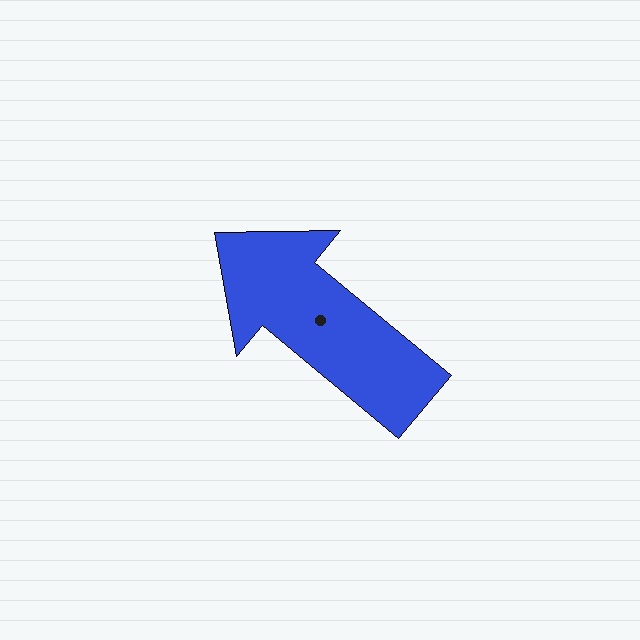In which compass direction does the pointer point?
Northwest.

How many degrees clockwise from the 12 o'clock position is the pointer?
Approximately 310 degrees.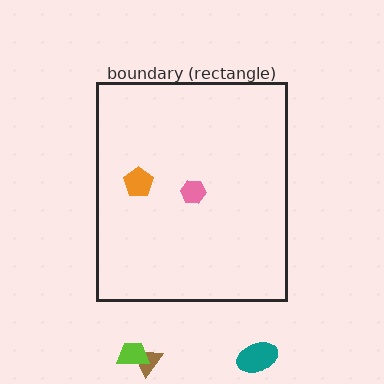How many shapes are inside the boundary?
2 inside, 3 outside.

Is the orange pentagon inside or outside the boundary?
Inside.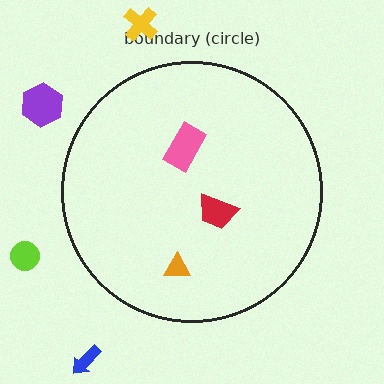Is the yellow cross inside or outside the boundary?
Outside.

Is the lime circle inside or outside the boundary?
Outside.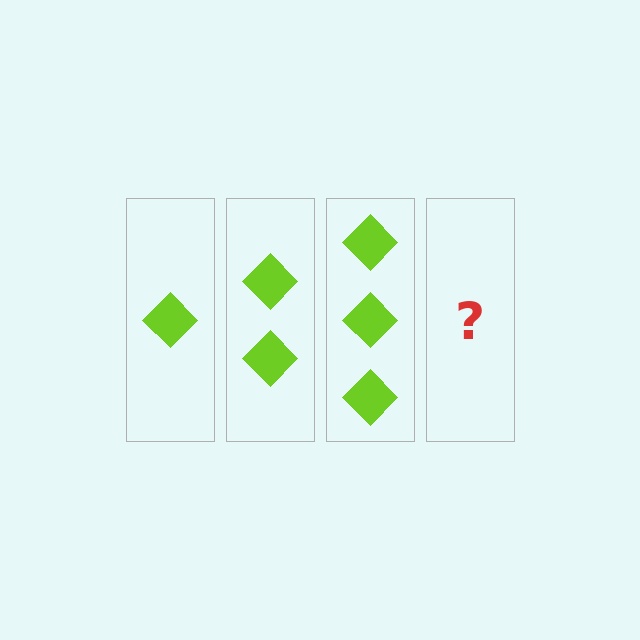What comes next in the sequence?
The next element should be 4 diamonds.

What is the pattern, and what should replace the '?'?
The pattern is that each step adds one more diamond. The '?' should be 4 diamonds.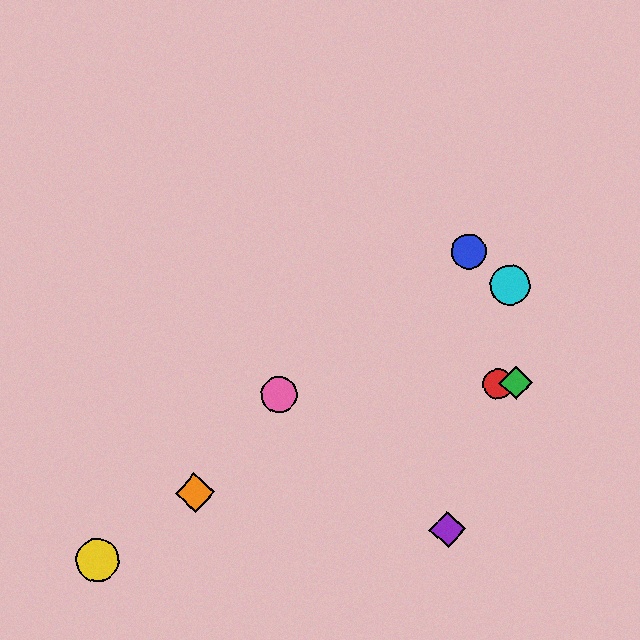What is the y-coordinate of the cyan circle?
The cyan circle is at y≈285.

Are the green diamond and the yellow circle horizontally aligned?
No, the green diamond is at y≈383 and the yellow circle is at y≈560.